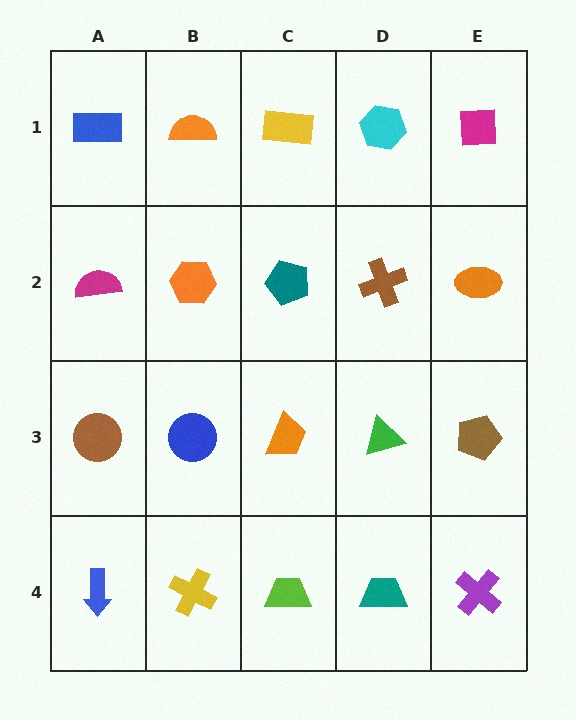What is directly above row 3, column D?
A brown cross.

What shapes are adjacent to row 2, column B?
An orange semicircle (row 1, column B), a blue circle (row 3, column B), a magenta semicircle (row 2, column A), a teal pentagon (row 2, column C).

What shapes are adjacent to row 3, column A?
A magenta semicircle (row 2, column A), a blue arrow (row 4, column A), a blue circle (row 3, column B).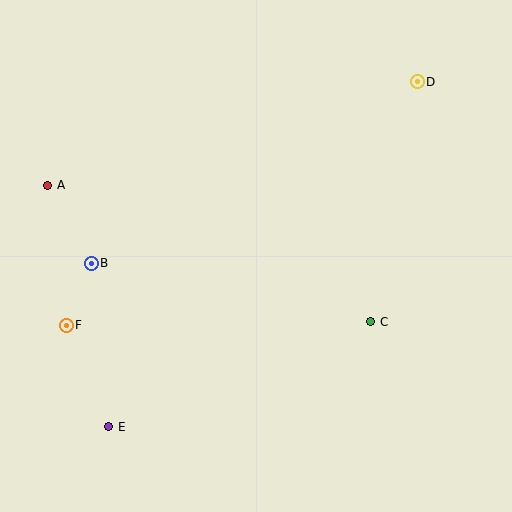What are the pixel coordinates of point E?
Point E is at (109, 427).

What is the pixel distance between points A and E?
The distance between A and E is 249 pixels.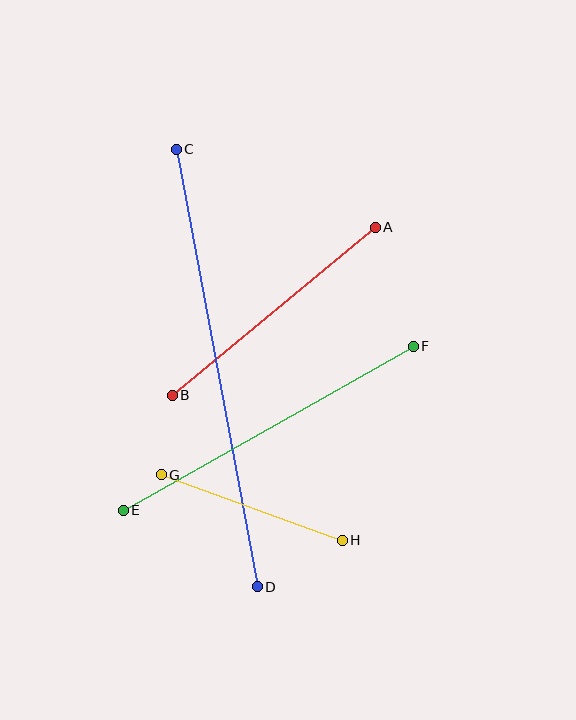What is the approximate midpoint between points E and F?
The midpoint is at approximately (268, 428) pixels.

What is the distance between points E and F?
The distance is approximately 333 pixels.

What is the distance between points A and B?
The distance is approximately 263 pixels.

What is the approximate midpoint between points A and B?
The midpoint is at approximately (274, 311) pixels.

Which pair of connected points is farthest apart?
Points C and D are farthest apart.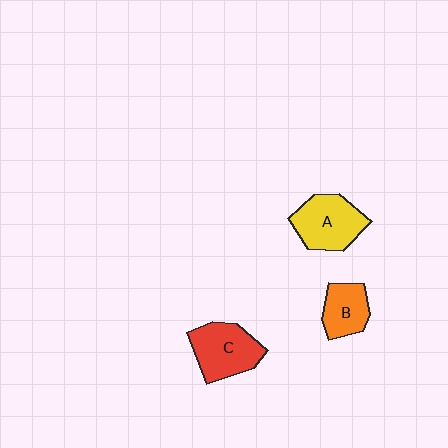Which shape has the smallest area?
Shape B (orange).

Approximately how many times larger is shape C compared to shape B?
Approximately 1.4 times.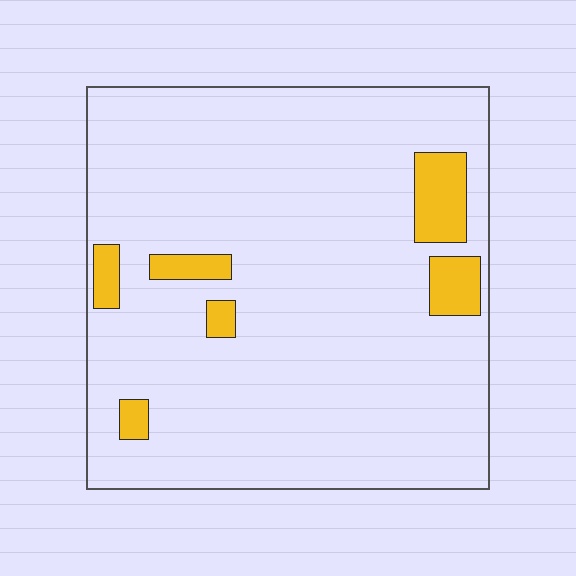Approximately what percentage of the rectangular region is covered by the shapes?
Approximately 10%.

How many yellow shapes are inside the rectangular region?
6.